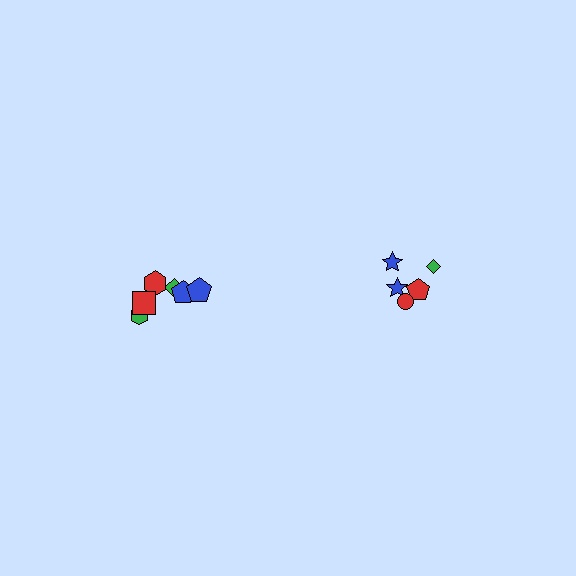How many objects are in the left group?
There are 7 objects.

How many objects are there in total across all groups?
There are 12 objects.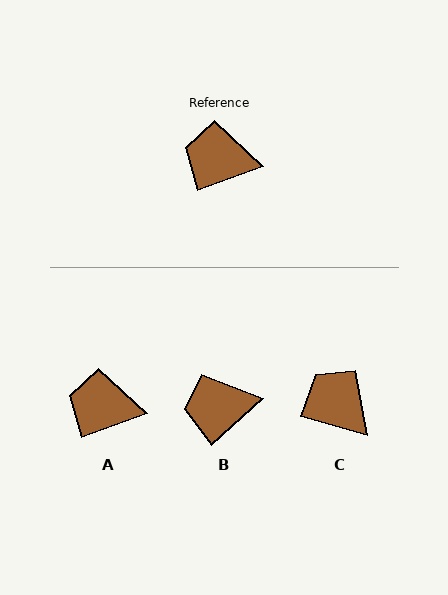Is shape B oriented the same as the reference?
No, it is off by about 21 degrees.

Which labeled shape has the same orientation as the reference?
A.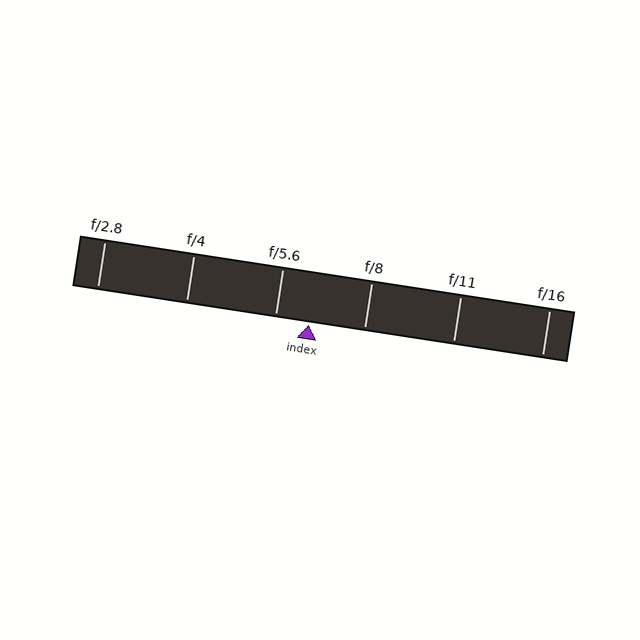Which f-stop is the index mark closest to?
The index mark is closest to f/5.6.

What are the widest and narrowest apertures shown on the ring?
The widest aperture shown is f/2.8 and the narrowest is f/16.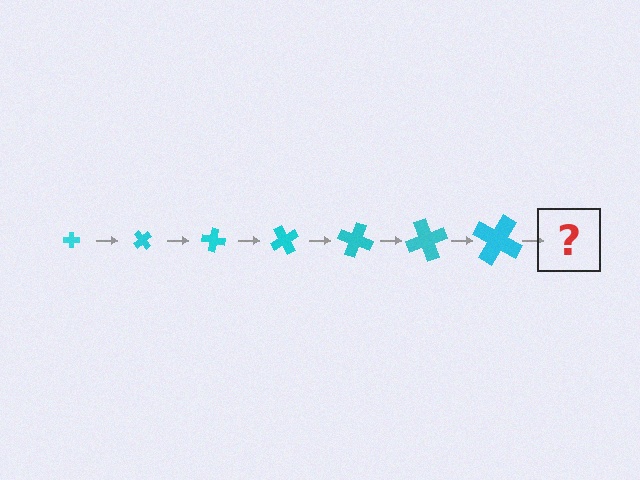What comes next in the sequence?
The next element should be a cross, larger than the previous one and rotated 350 degrees from the start.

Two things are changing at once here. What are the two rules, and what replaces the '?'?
The two rules are that the cross grows larger each step and it rotates 50 degrees each step. The '?' should be a cross, larger than the previous one and rotated 350 degrees from the start.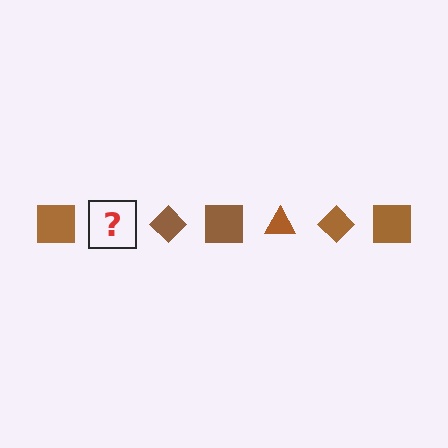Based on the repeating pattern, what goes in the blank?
The blank should be a brown triangle.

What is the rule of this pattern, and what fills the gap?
The rule is that the pattern cycles through square, triangle, diamond shapes in brown. The gap should be filled with a brown triangle.